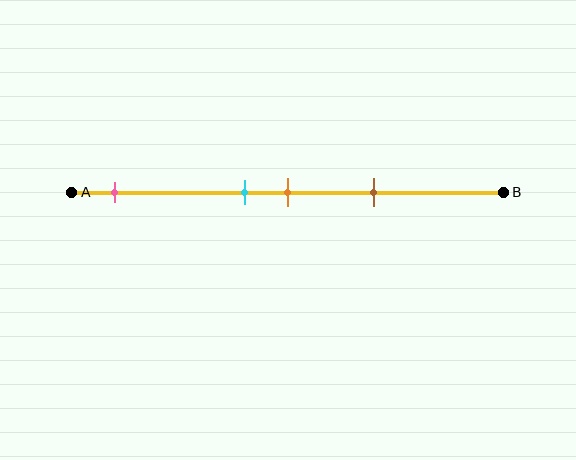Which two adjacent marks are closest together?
The cyan and orange marks are the closest adjacent pair.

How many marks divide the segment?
There are 4 marks dividing the segment.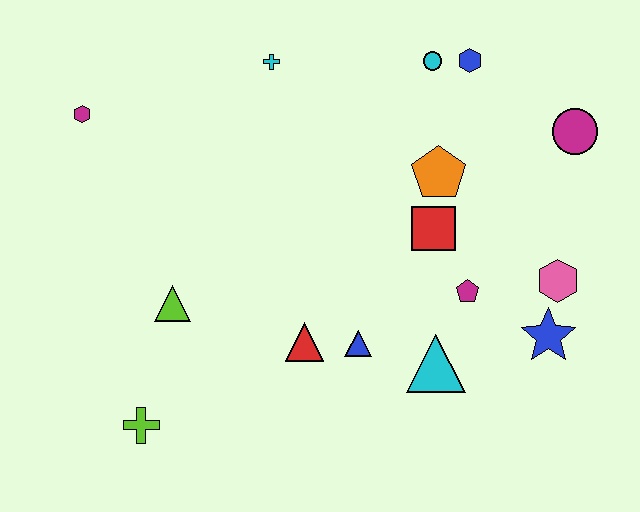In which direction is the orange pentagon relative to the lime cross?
The orange pentagon is to the right of the lime cross.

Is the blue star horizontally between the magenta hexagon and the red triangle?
No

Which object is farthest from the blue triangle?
The magenta hexagon is farthest from the blue triangle.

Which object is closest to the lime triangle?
The lime cross is closest to the lime triangle.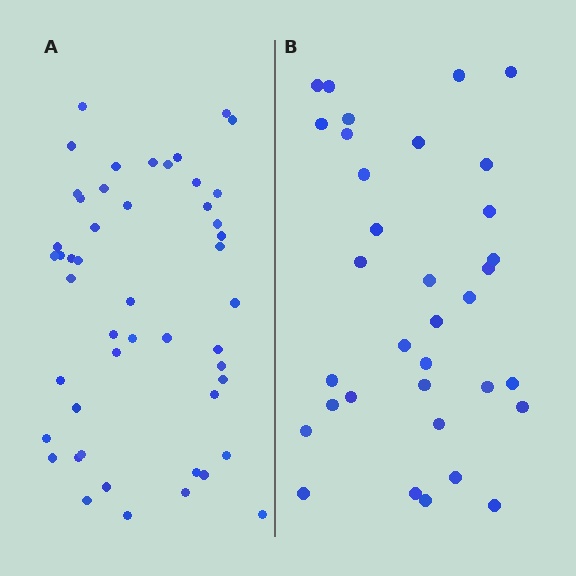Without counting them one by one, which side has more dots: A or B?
Region A (the left region) has more dots.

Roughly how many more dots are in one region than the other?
Region A has approximately 15 more dots than region B.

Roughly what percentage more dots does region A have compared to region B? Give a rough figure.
About 45% more.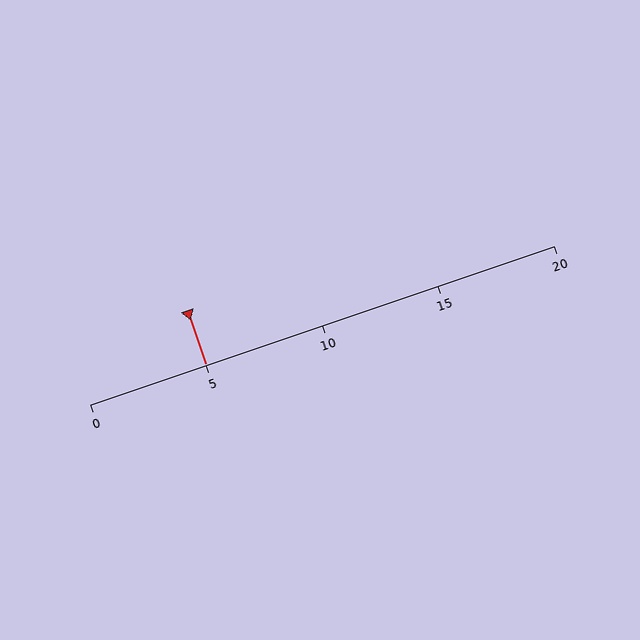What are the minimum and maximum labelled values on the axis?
The axis runs from 0 to 20.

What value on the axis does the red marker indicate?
The marker indicates approximately 5.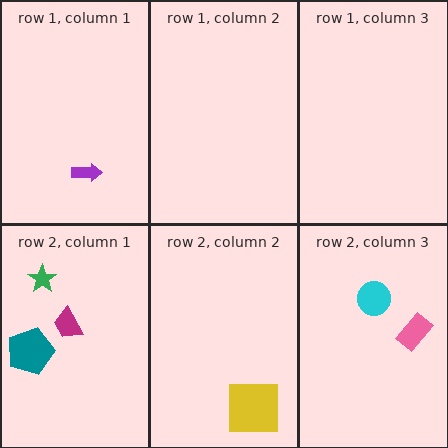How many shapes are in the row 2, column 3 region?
2.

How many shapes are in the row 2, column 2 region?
1.